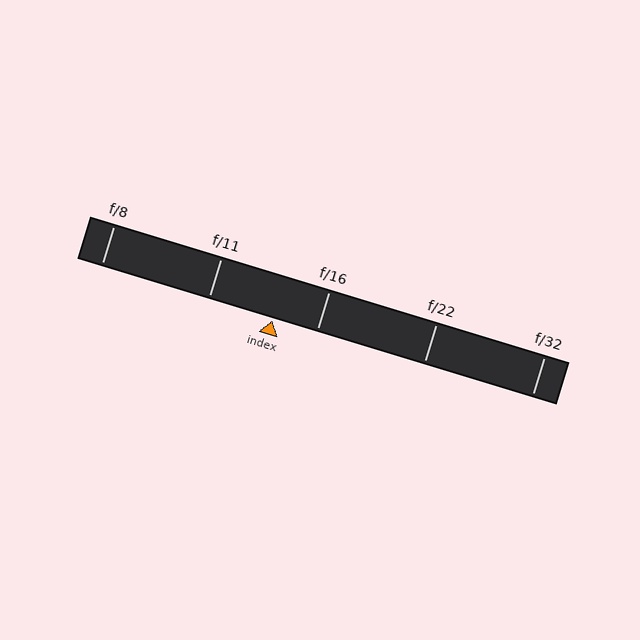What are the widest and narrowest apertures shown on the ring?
The widest aperture shown is f/8 and the narrowest is f/32.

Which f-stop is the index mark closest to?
The index mark is closest to f/16.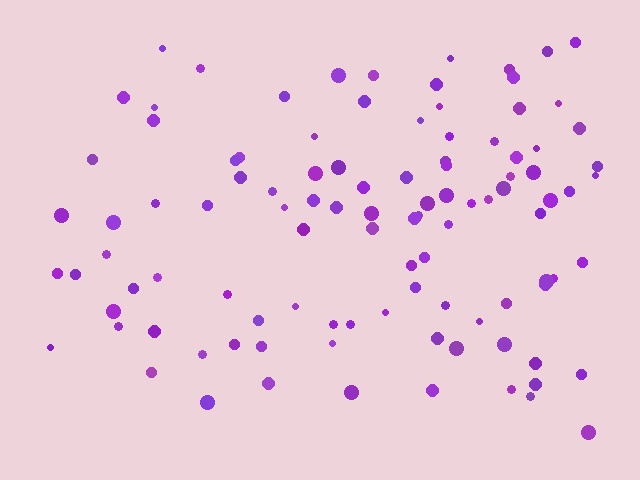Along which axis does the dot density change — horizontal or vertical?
Horizontal.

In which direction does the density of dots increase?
From left to right, with the right side densest.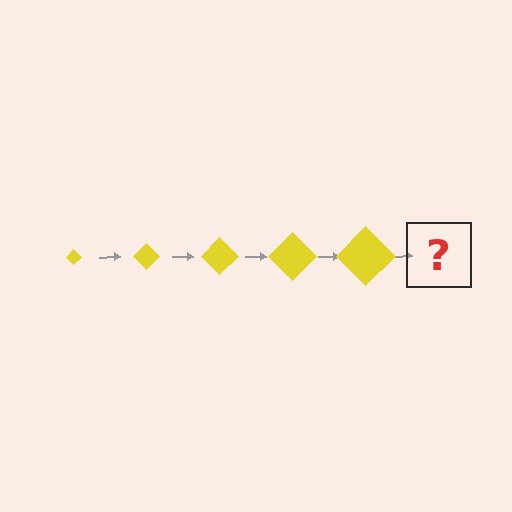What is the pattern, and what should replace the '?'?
The pattern is that the diamond gets progressively larger each step. The '?' should be a yellow diamond, larger than the previous one.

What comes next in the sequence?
The next element should be a yellow diamond, larger than the previous one.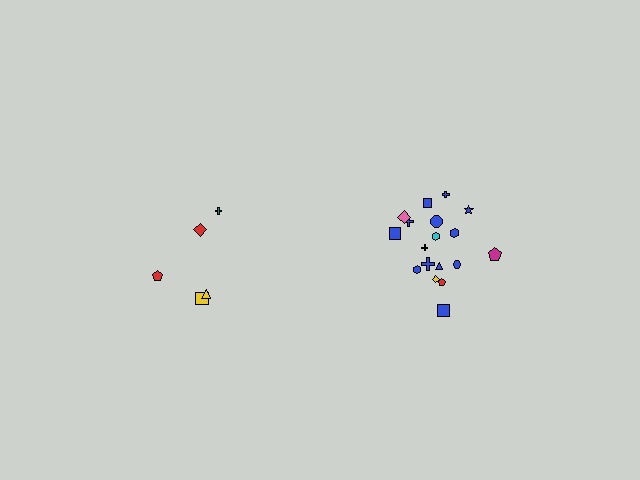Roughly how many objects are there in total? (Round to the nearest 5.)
Roughly 25 objects in total.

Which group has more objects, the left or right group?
The right group.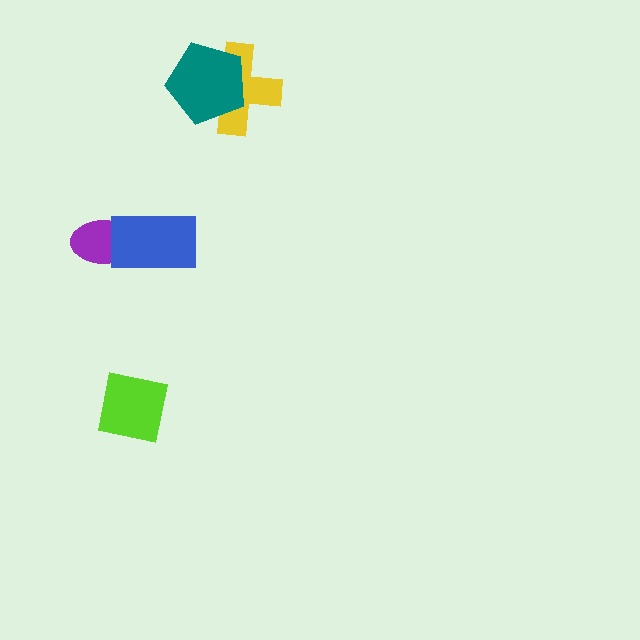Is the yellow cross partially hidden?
Yes, it is partially covered by another shape.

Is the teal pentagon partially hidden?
No, no other shape covers it.